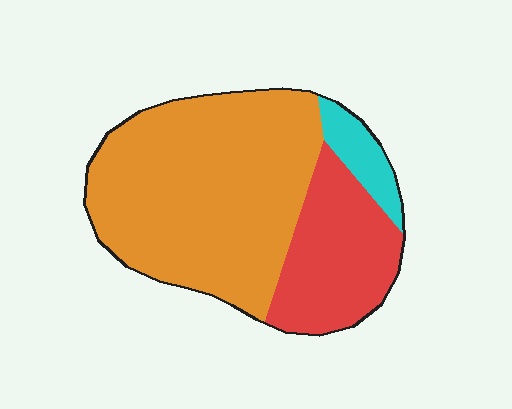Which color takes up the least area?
Cyan, at roughly 10%.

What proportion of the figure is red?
Red takes up about one quarter (1/4) of the figure.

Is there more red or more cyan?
Red.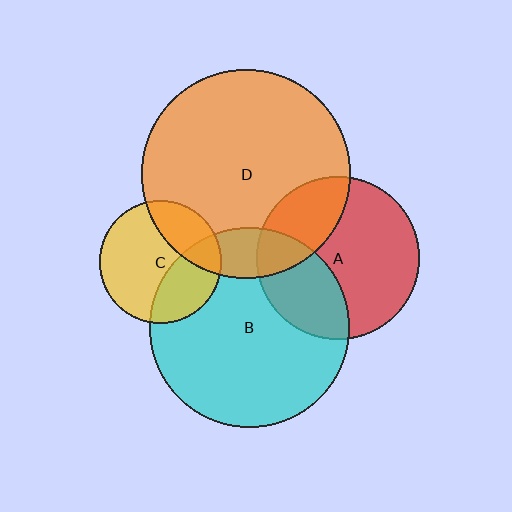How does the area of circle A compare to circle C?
Approximately 1.8 times.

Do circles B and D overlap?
Yes.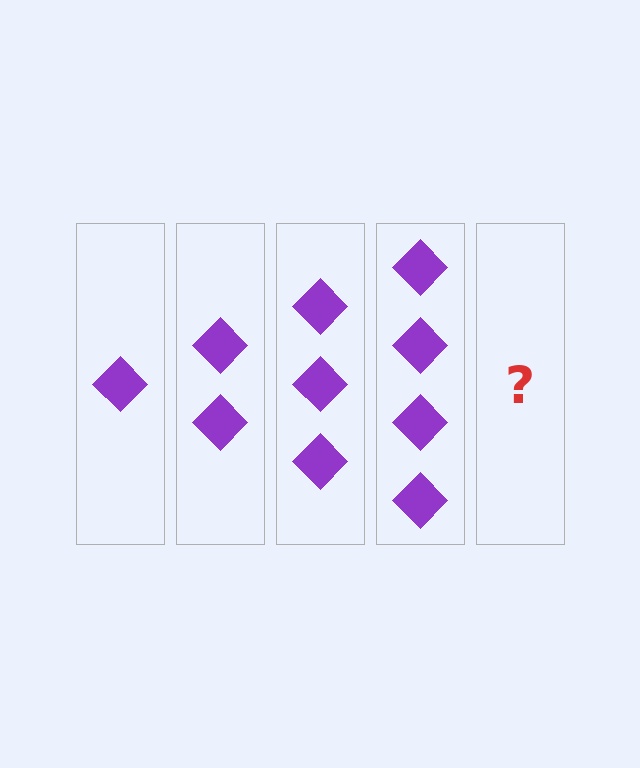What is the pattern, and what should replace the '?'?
The pattern is that each step adds one more diamond. The '?' should be 5 diamonds.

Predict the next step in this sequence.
The next step is 5 diamonds.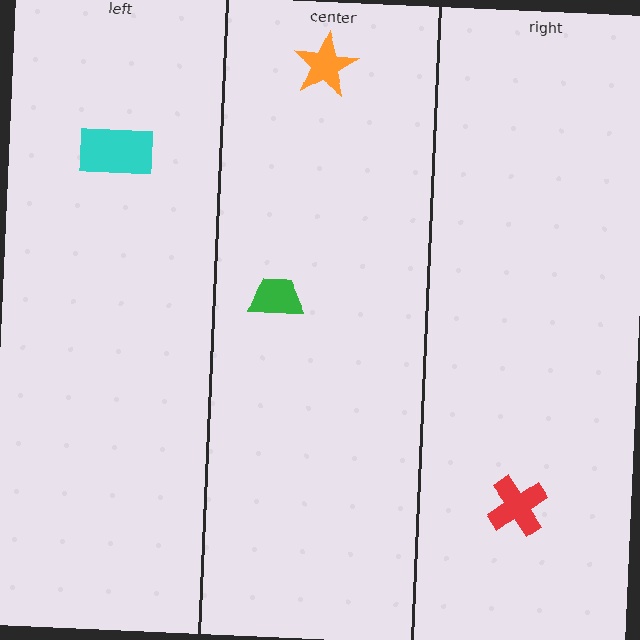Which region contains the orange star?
The center region.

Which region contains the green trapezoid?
The center region.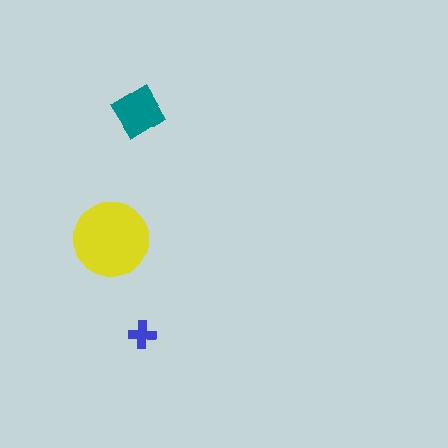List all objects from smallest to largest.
The blue cross, the teal diamond, the yellow circle.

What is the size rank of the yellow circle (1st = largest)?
1st.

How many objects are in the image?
There are 3 objects in the image.